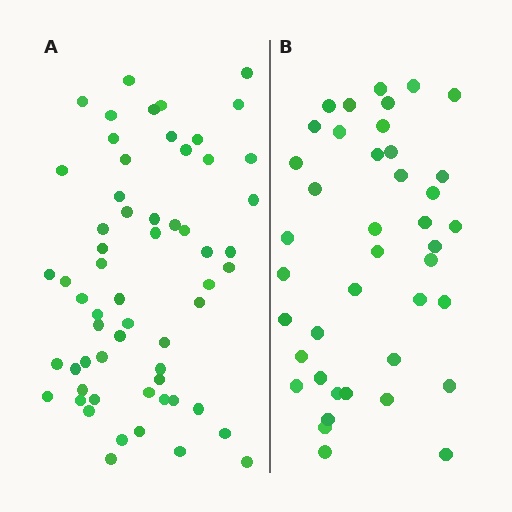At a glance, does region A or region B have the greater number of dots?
Region A (the left region) has more dots.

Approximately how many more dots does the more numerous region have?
Region A has approximately 20 more dots than region B.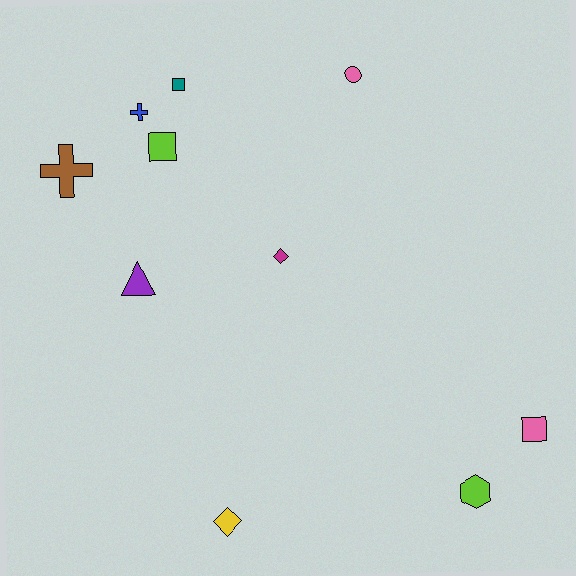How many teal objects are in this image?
There is 1 teal object.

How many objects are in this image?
There are 10 objects.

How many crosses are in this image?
There are 2 crosses.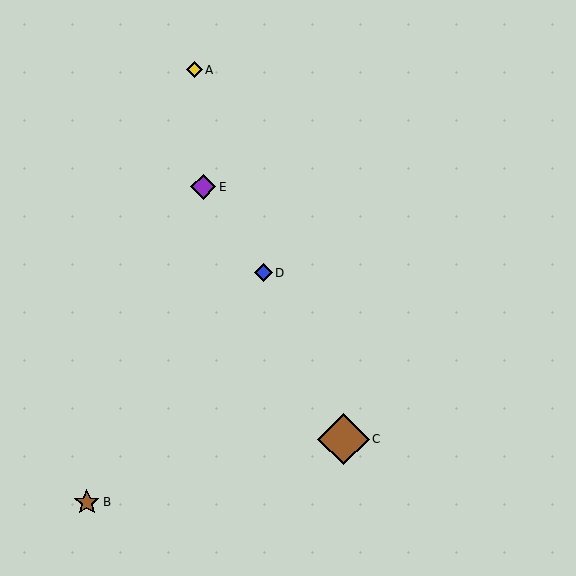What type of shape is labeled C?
Shape C is a brown diamond.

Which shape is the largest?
The brown diamond (labeled C) is the largest.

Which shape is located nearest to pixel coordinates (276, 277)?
The blue diamond (labeled D) at (263, 273) is nearest to that location.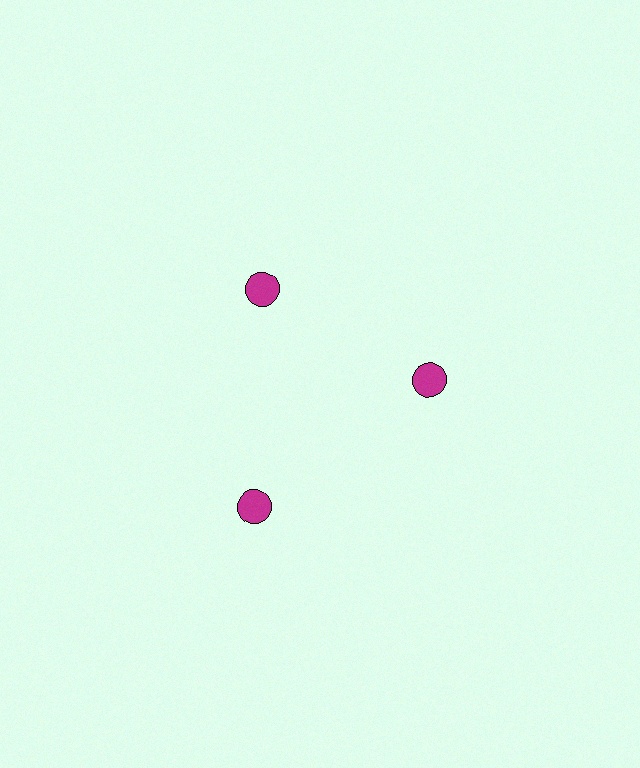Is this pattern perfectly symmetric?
No. The 3 magenta circles are arranged in a ring, but one element near the 7 o'clock position is pushed outward from the center, breaking the 3-fold rotational symmetry.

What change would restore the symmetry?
The symmetry would be restored by moving it inward, back onto the ring so that all 3 circles sit at equal angles and equal distance from the center.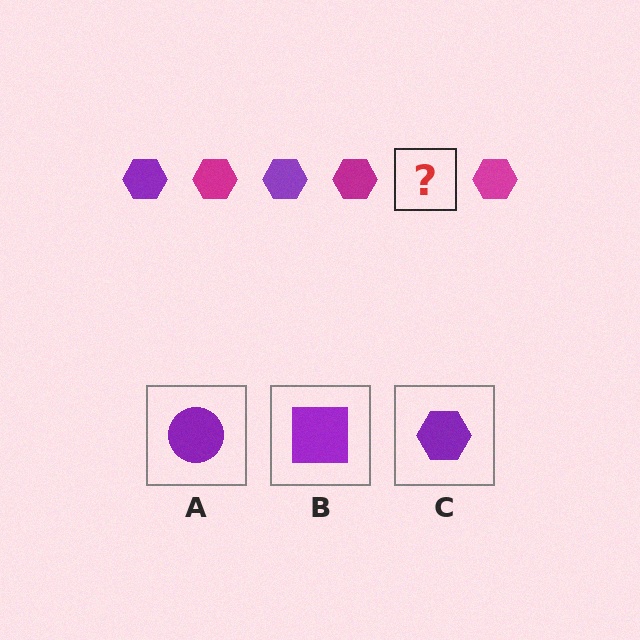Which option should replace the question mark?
Option C.